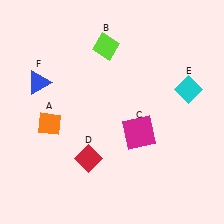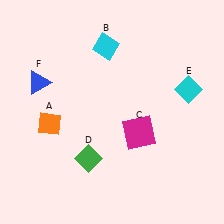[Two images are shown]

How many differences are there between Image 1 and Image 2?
There are 2 differences between the two images.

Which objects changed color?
B changed from lime to cyan. D changed from red to green.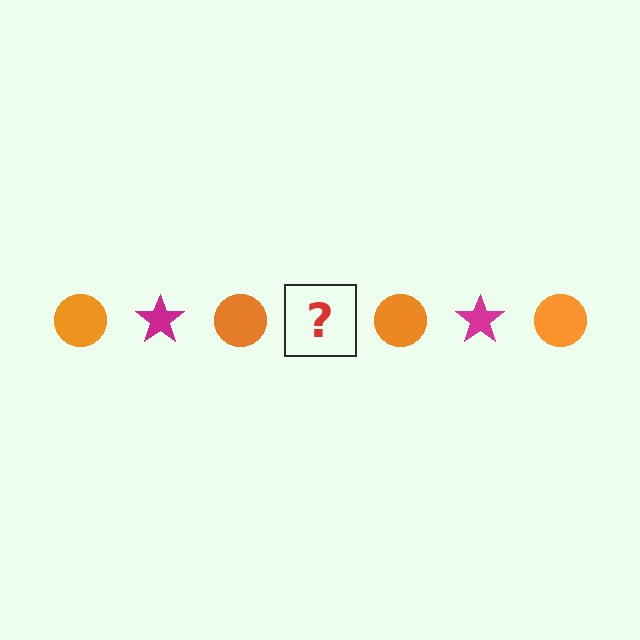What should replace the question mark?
The question mark should be replaced with a magenta star.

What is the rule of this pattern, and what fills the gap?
The rule is that the pattern alternates between orange circle and magenta star. The gap should be filled with a magenta star.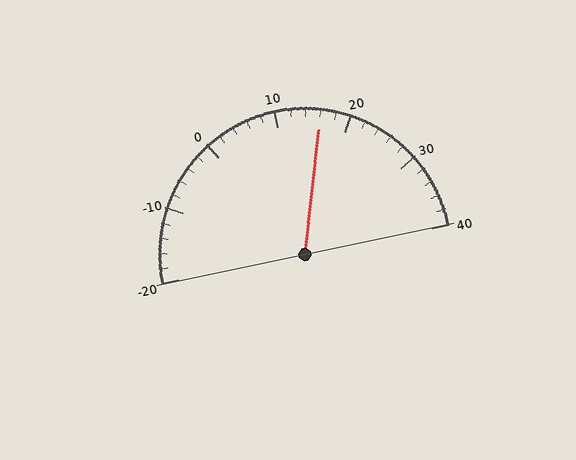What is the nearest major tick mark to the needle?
The nearest major tick mark is 20.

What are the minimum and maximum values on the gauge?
The gauge ranges from -20 to 40.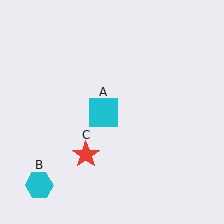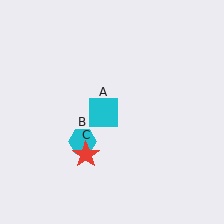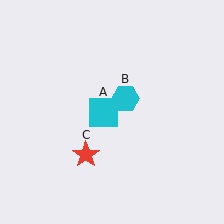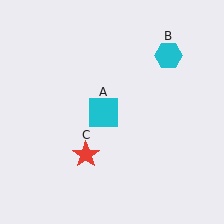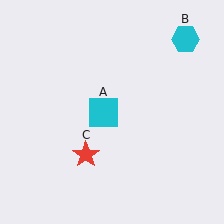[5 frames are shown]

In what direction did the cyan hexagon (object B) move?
The cyan hexagon (object B) moved up and to the right.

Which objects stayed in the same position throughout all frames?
Cyan square (object A) and red star (object C) remained stationary.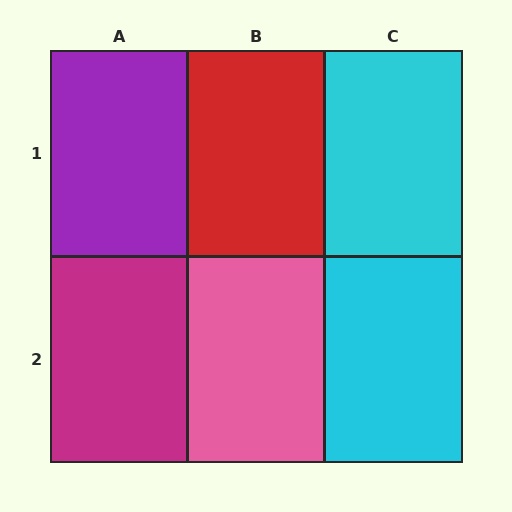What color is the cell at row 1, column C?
Cyan.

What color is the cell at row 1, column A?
Purple.